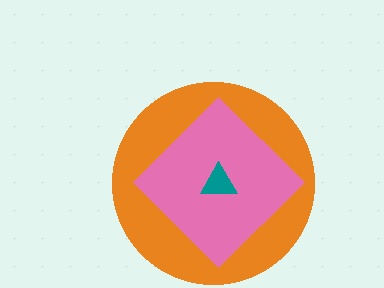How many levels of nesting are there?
3.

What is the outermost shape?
The orange circle.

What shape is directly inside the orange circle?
The pink diamond.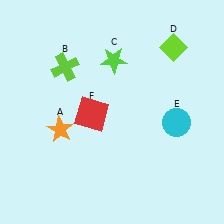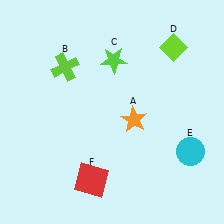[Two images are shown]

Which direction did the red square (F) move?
The red square (F) moved down.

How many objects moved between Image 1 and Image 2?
3 objects moved between the two images.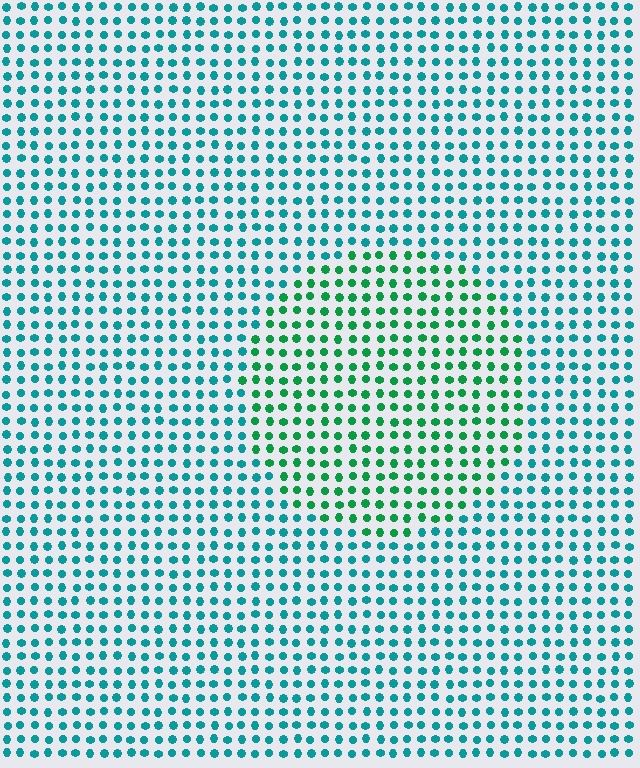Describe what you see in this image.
The image is filled with small teal elements in a uniform arrangement. A circle-shaped region is visible where the elements are tinted to a slightly different hue, forming a subtle color boundary.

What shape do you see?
I see a circle.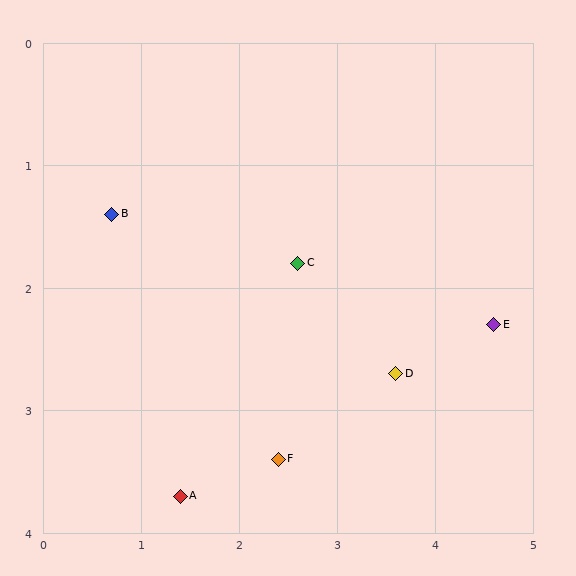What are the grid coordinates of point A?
Point A is at approximately (1.4, 3.7).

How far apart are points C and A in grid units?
Points C and A are about 2.2 grid units apart.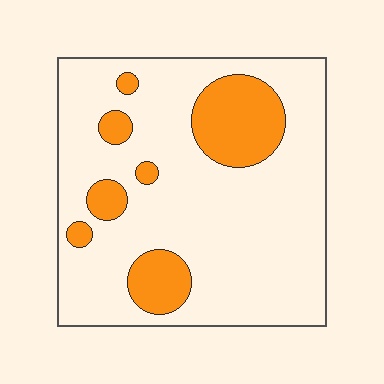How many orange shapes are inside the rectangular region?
7.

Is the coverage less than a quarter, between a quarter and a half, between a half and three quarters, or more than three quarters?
Less than a quarter.